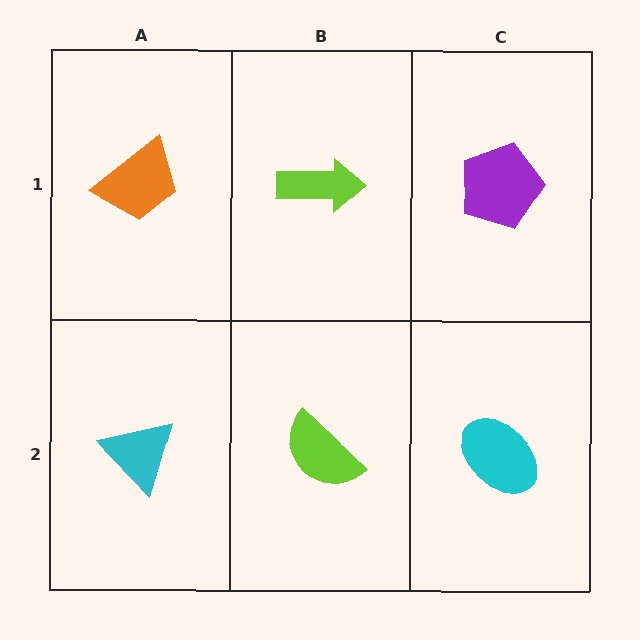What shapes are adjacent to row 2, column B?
A lime arrow (row 1, column B), a cyan triangle (row 2, column A), a cyan ellipse (row 2, column C).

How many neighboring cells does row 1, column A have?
2.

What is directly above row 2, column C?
A purple pentagon.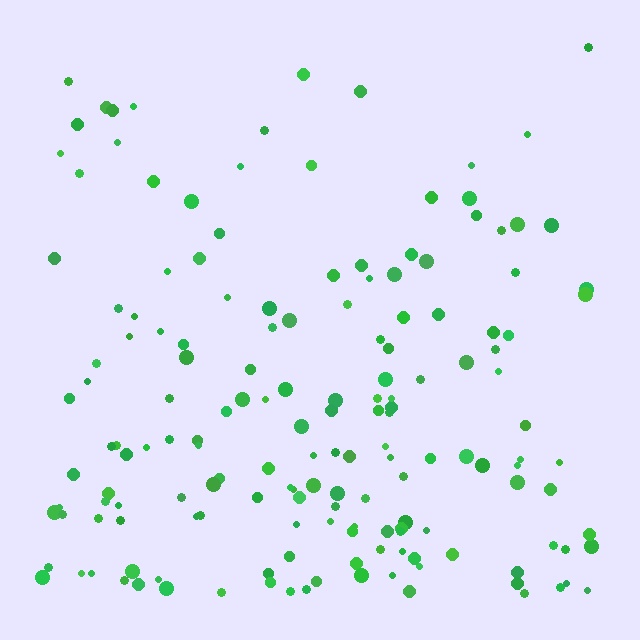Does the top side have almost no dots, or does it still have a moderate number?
Still a moderate number, just noticeably fewer than the bottom.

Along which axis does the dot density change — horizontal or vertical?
Vertical.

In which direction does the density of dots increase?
From top to bottom, with the bottom side densest.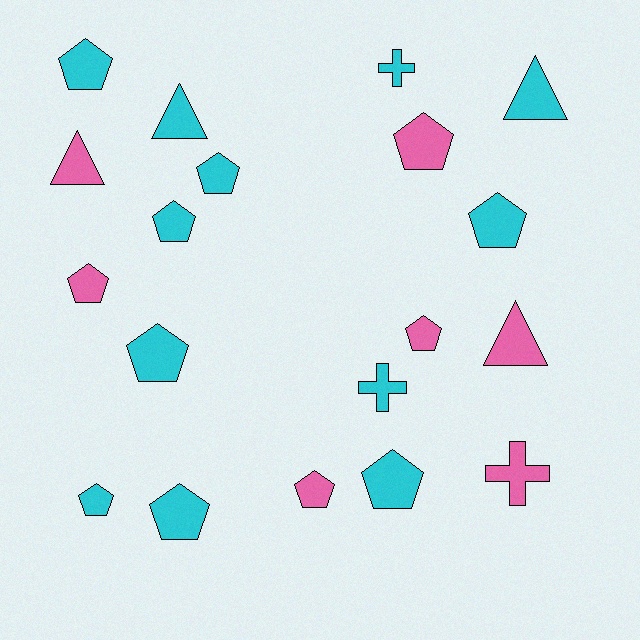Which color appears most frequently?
Cyan, with 12 objects.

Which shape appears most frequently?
Pentagon, with 12 objects.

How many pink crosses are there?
There is 1 pink cross.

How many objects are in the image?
There are 19 objects.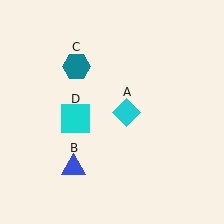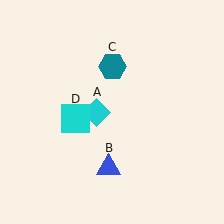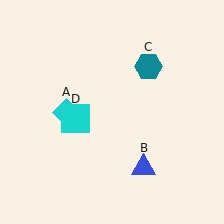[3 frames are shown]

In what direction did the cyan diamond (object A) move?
The cyan diamond (object A) moved left.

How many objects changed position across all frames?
3 objects changed position: cyan diamond (object A), blue triangle (object B), teal hexagon (object C).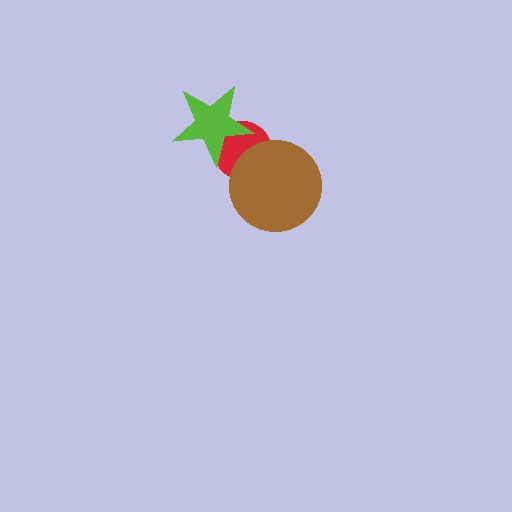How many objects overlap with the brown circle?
1 object overlaps with the brown circle.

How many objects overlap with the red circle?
2 objects overlap with the red circle.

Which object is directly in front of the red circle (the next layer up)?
The brown circle is directly in front of the red circle.